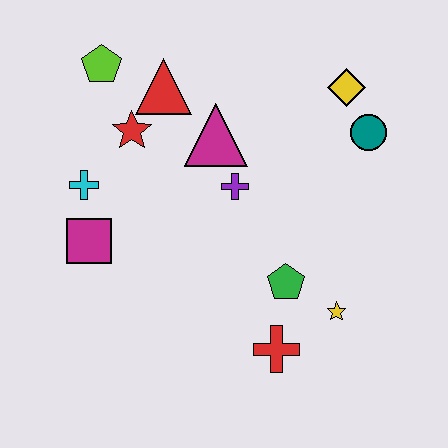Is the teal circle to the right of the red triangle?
Yes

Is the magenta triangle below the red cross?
No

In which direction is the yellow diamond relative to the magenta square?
The yellow diamond is to the right of the magenta square.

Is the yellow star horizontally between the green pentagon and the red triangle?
No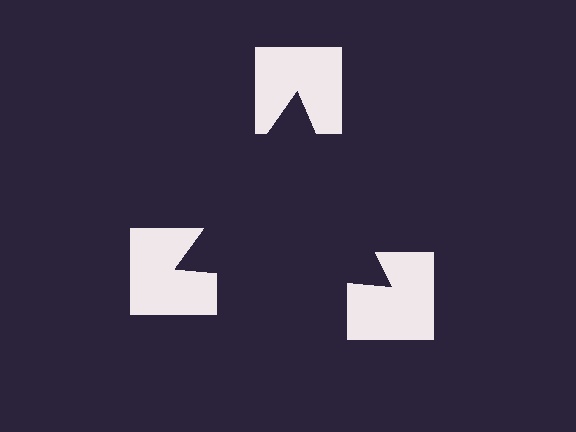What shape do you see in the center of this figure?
An illusory triangle — its edges are inferred from the aligned wedge cuts in the notched squares, not physically drawn.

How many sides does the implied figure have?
3 sides.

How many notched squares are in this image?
There are 3 — one at each vertex of the illusory triangle.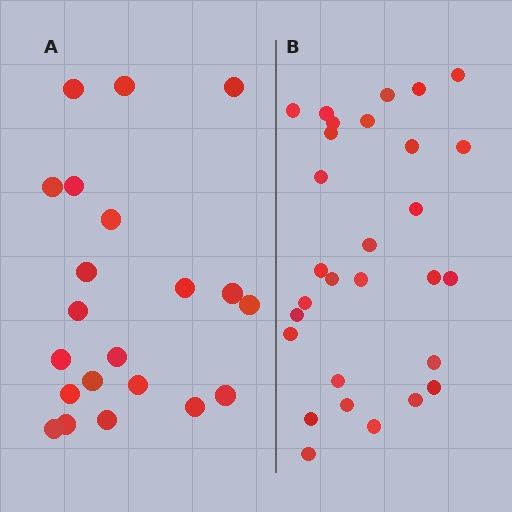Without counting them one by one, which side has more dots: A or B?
Region B (the right region) has more dots.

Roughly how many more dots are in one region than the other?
Region B has roughly 8 or so more dots than region A.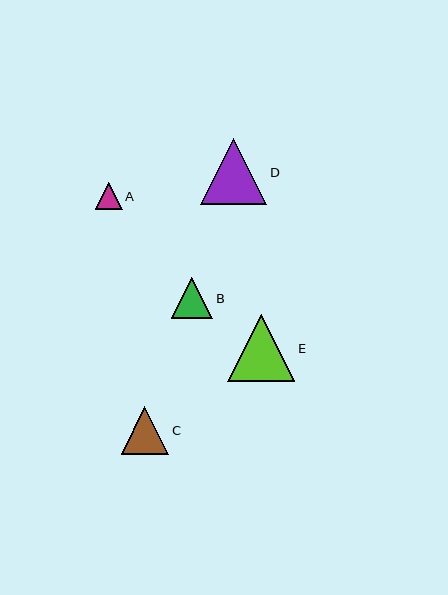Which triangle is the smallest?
Triangle A is the smallest with a size of approximately 27 pixels.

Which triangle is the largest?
Triangle E is the largest with a size of approximately 67 pixels.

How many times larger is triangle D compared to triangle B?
Triangle D is approximately 1.6 times the size of triangle B.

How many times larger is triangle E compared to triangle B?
Triangle E is approximately 1.6 times the size of triangle B.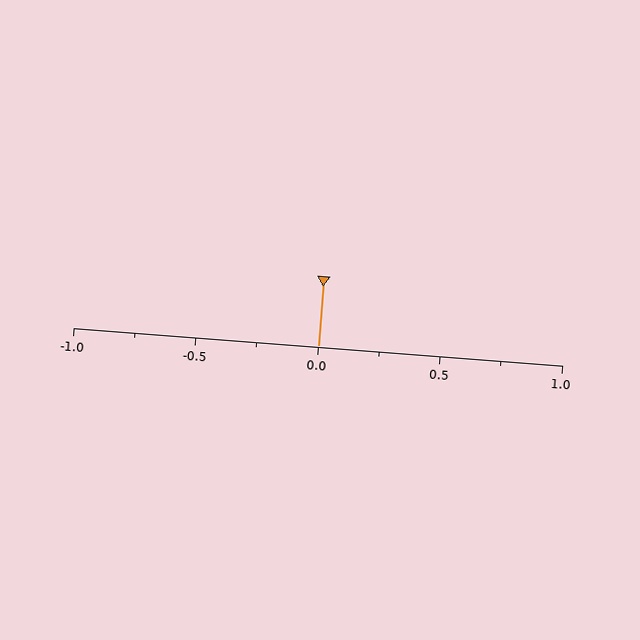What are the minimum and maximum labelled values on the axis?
The axis runs from -1.0 to 1.0.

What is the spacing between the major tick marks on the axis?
The major ticks are spaced 0.5 apart.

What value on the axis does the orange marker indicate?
The marker indicates approximately 0.